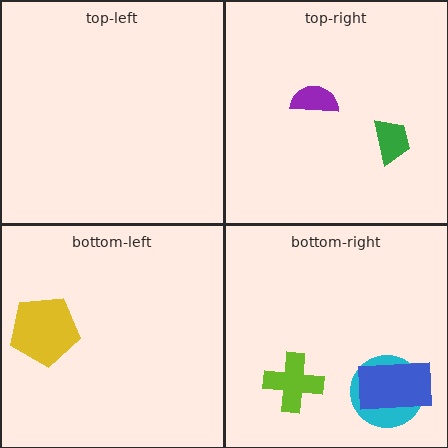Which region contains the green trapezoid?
The top-right region.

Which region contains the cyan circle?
The bottom-right region.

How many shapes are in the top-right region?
2.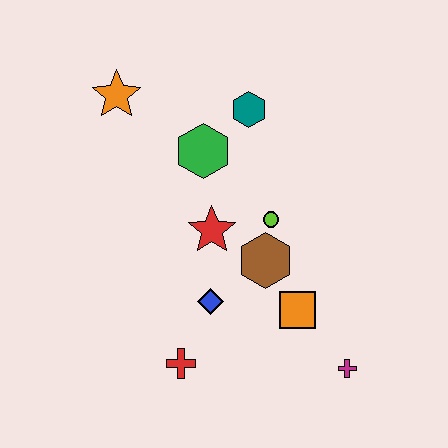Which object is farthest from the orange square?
The orange star is farthest from the orange square.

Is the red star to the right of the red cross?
Yes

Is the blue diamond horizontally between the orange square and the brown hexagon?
No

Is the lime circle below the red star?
No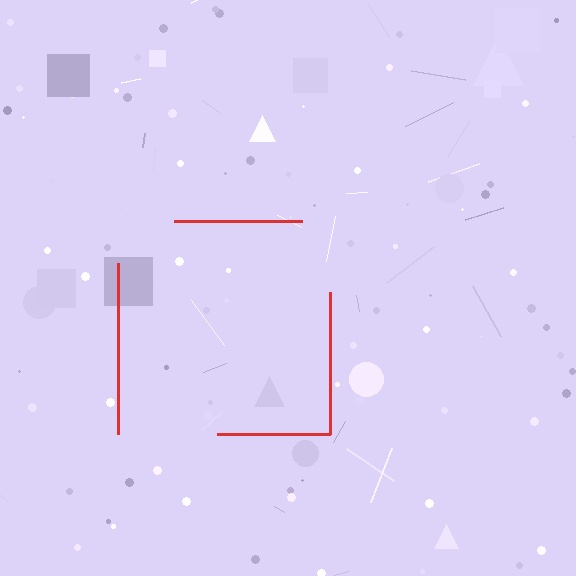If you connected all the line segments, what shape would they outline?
They would outline a square.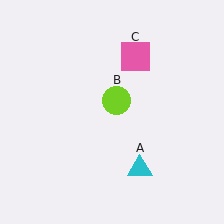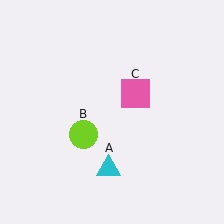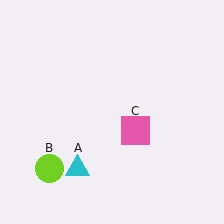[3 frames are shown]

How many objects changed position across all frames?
3 objects changed position: cyan triangle (object A), lime circle (object B), pink square (object C).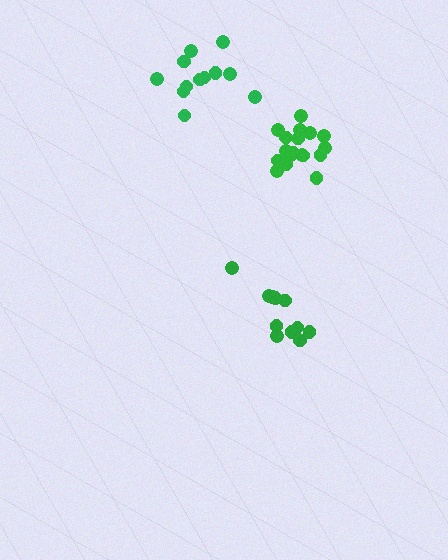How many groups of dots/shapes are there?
There are 3 groups.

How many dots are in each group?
Group 1: 18 dots, Group 2: 12 dots, Group 3: 12 dots (42 total).